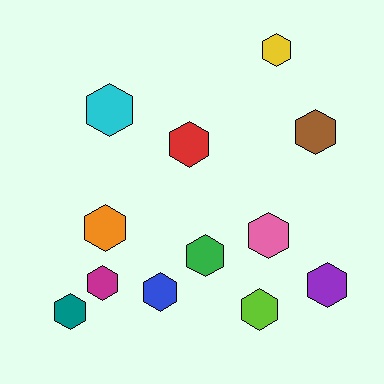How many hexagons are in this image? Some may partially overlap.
There are 12 hexagons.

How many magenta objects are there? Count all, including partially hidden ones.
There is 1 magenta object.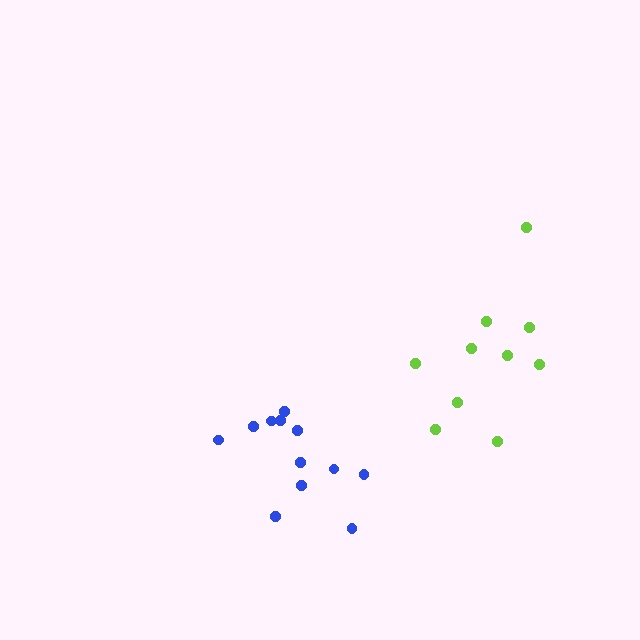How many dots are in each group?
Group 1: 10 dots, Group 2: 12 dots (22 total).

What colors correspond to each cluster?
The clusters are colored: lime, blue.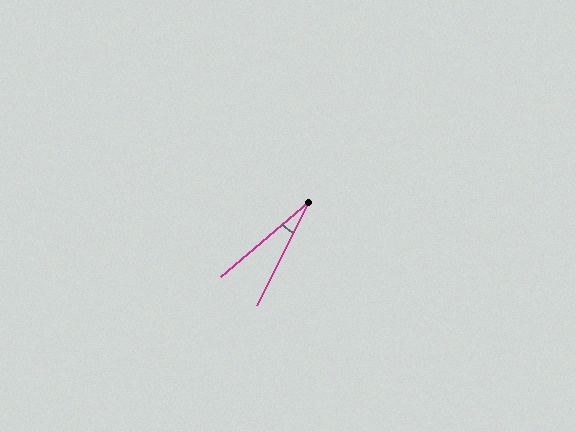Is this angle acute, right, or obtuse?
It is acute.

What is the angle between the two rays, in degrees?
Approximately 23 degrees.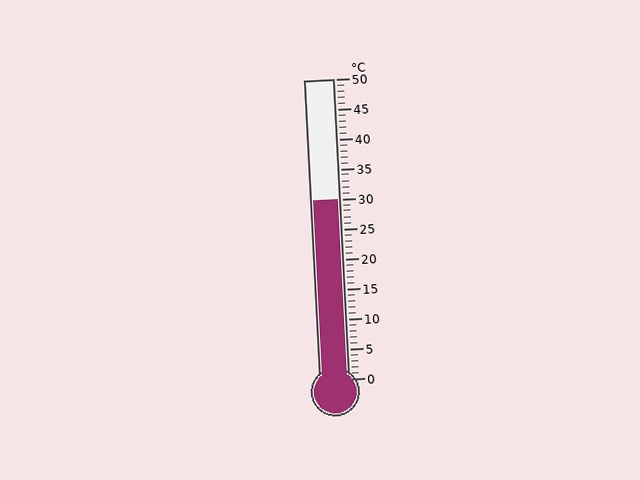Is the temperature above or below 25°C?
The temperature is above 25°C.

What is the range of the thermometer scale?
The thermometer scale ranges from 0°C to 50°C.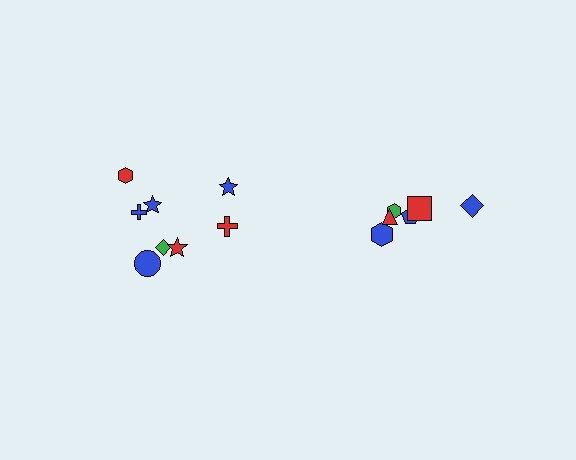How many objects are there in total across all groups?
There are 14 objects.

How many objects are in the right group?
There are 6 objects.